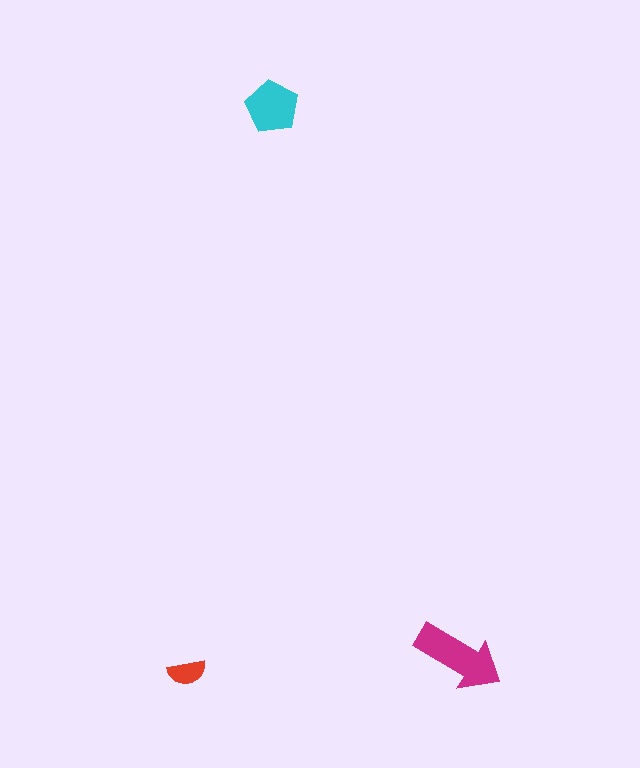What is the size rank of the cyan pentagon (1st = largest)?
2nd.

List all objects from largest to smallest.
The magenta arrow, the cyan pentagon, the red semicircle.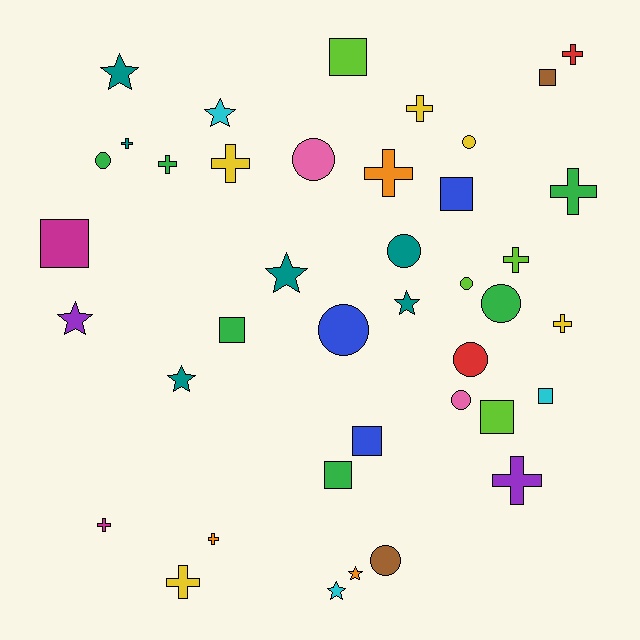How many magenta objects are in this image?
There are 2 magenta objects.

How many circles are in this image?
There are 10 circles.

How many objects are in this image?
There are 40 objects.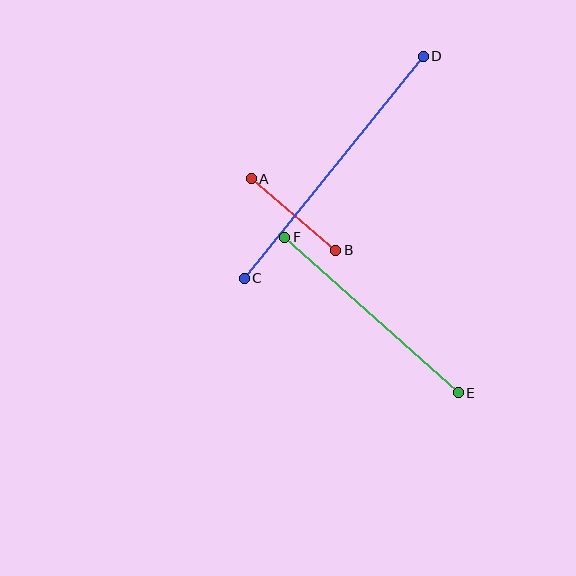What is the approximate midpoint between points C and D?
The midpoint is at approximately (334, 167) pixels.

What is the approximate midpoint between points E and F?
The midpoint is at approximately (372, 315) pixels.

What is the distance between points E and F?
The distance is approximately 233 pixels.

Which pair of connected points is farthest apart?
Points C and D are farthest apart.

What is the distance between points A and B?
The distance is approximately 110 pixels.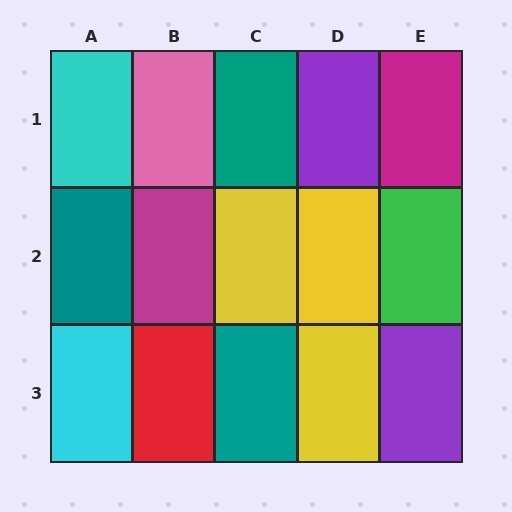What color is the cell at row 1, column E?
Magenta.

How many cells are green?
1 cell is green.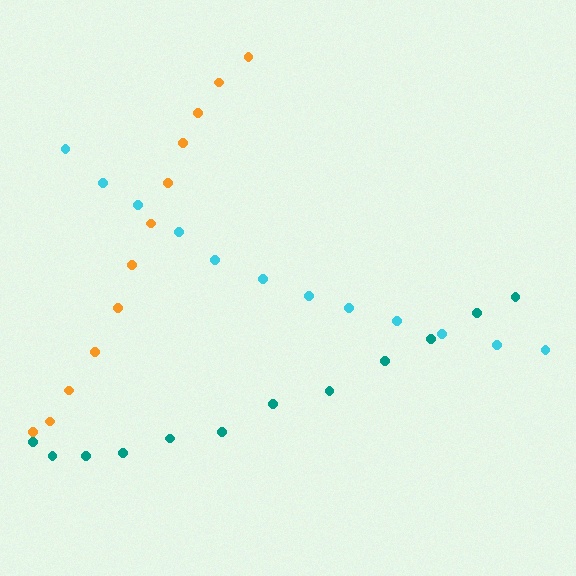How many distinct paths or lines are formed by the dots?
There are 3 distinct paths.